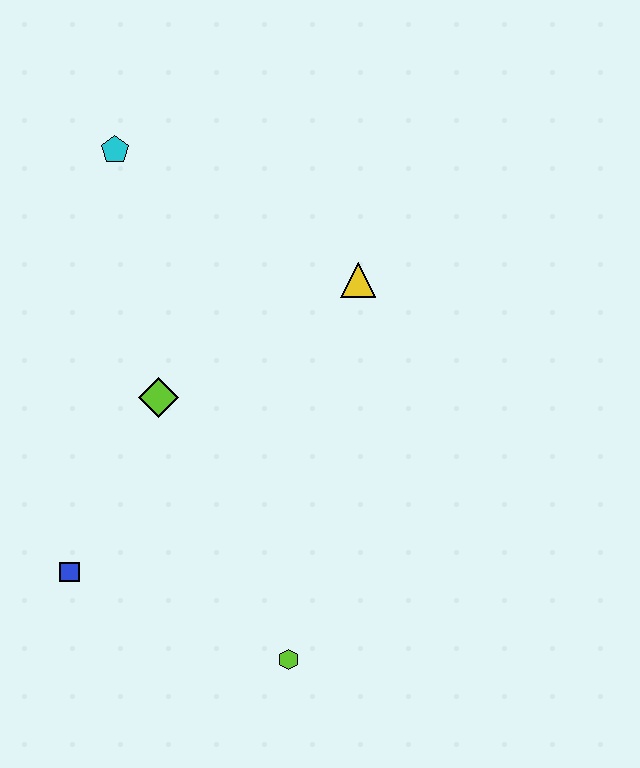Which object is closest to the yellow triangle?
The lime diamond is closest to the yellow triangle.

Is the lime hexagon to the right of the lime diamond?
Yes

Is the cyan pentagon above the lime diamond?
Yes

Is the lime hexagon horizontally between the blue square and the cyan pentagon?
No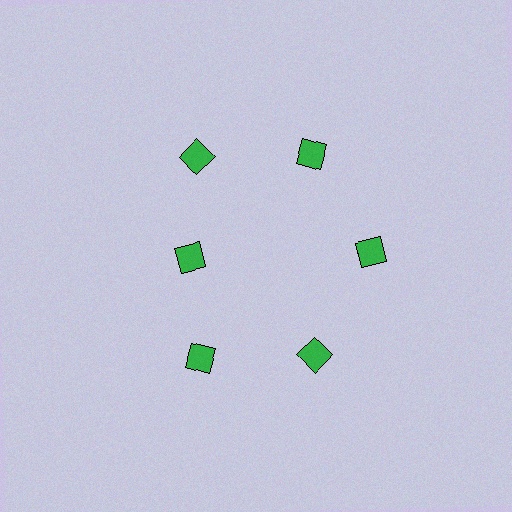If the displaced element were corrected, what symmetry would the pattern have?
It would have 6-fold rotational symmetry — the pattern would map onto itself every 60 degrees.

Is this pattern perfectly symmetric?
No. The 6 green diamonds are arranged in a ring, but one element near the 9 o'clock position is pulled inward toward the center, breaking the 6-fold rotational symmetry.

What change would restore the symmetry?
The symmetry would be restored by moving it outward, back onto the ring so that all 6 diamonds sit at equal angles and equal distance from the center.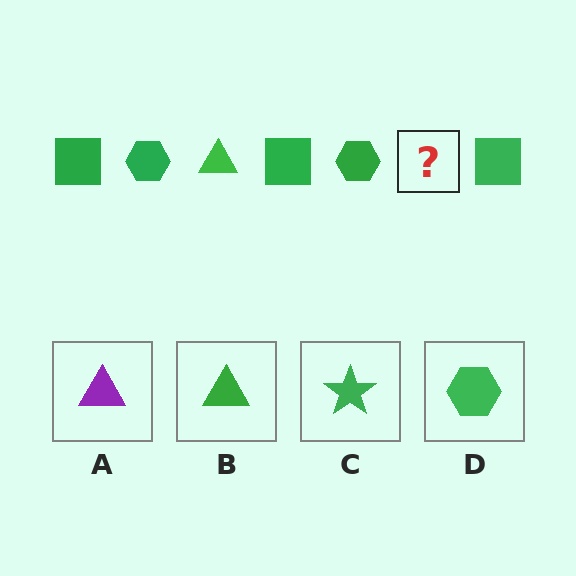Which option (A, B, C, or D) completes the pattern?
B.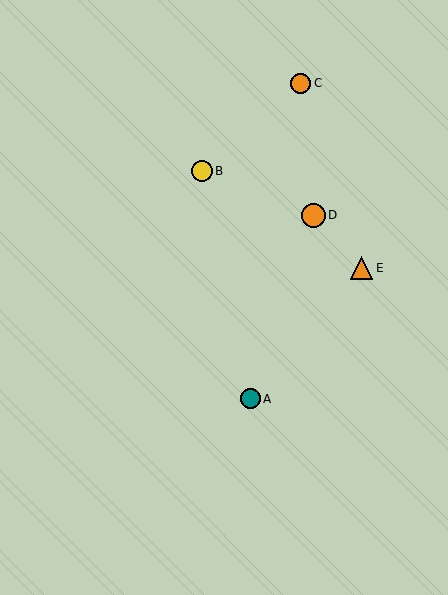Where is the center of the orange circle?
The center of the orange circle is at (314, 215).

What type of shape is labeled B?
Shape B is a yellow circle.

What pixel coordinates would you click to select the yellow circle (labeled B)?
Click at (202, 171) to select the yellow circle B.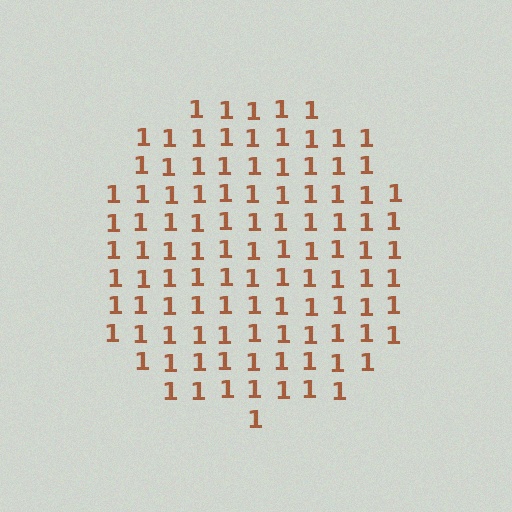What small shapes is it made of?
It is made of small digit 1's.